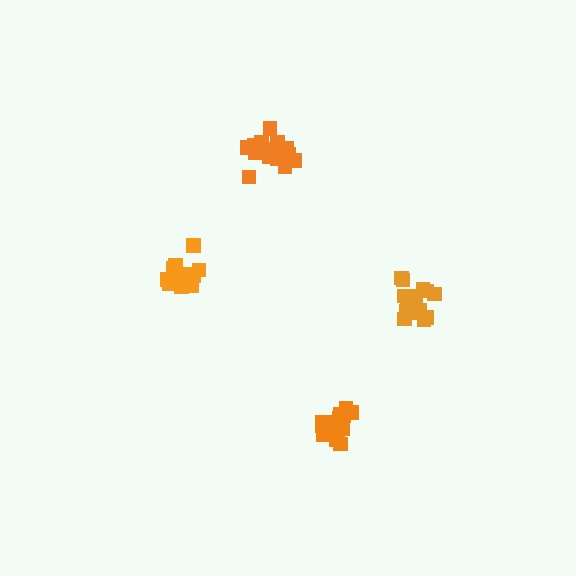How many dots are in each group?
Group 1: 14 dots, Group 2: 15 dots, Group 3: 17 dots, Group 4: 18 dots (64 total).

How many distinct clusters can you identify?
There are 4 distinct clusters.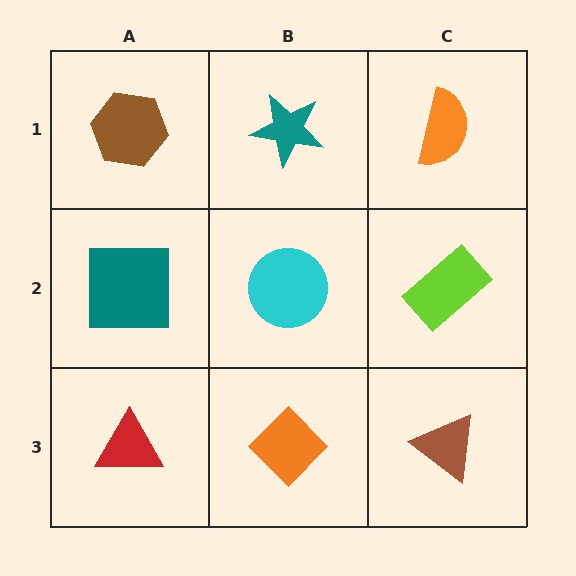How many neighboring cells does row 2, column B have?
4.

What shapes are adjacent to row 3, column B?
A cyan circle (row 2, column B), a red triangle (row 3, column A), a brown triangle (row 3, column C).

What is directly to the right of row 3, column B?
A brown triangle.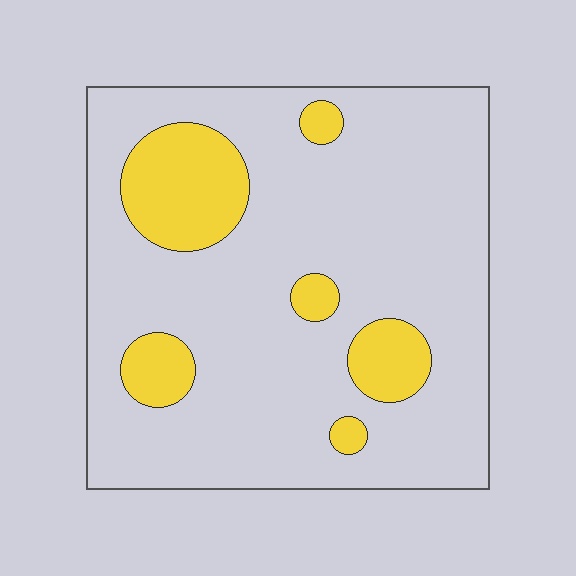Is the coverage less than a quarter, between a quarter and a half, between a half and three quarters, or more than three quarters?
Less than a quarter.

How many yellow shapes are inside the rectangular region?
6.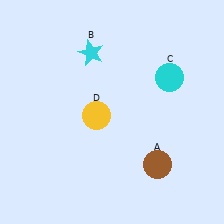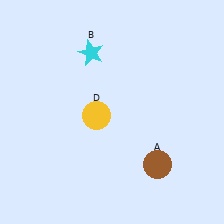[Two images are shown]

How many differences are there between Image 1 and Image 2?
There is 1 difference between the two images.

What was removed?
The cyan circle (C) was removed in Image 2.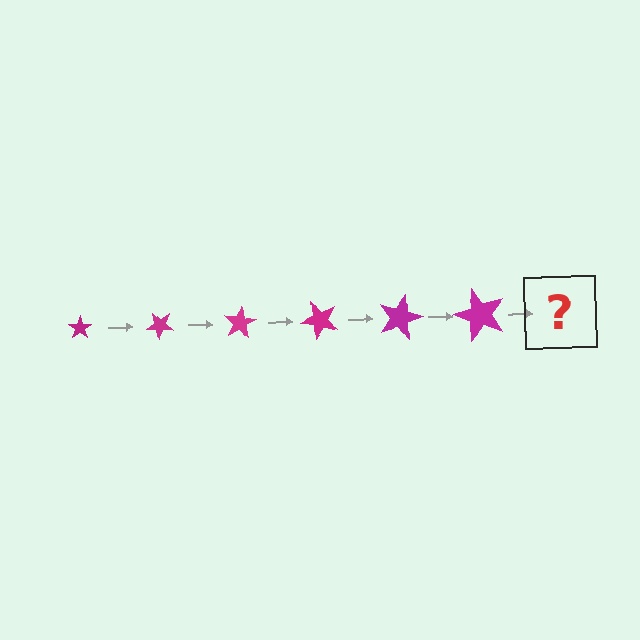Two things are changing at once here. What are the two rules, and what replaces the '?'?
The two rules are that the star grows larger each step and it rotates 40 degrees each step. The '?' should be a star, larger than the previous one and rotated 240 degrees from the start.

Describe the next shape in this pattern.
It should be a star, larger than the previous one and rotated 240 degrees from the start.